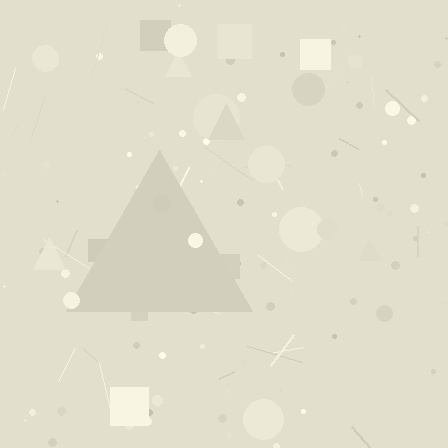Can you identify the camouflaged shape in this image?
The camouflaged shape is a triangle.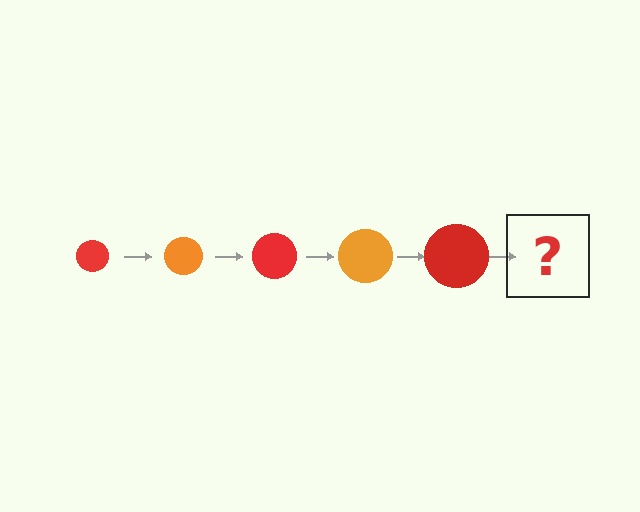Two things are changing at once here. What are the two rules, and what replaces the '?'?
The two rules are that the circle grows larger each step and the color cycles through red and orange. The '?' should be an orange circle, larger than the previous one.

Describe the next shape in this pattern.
It should be an orange circle, larger than the previous one.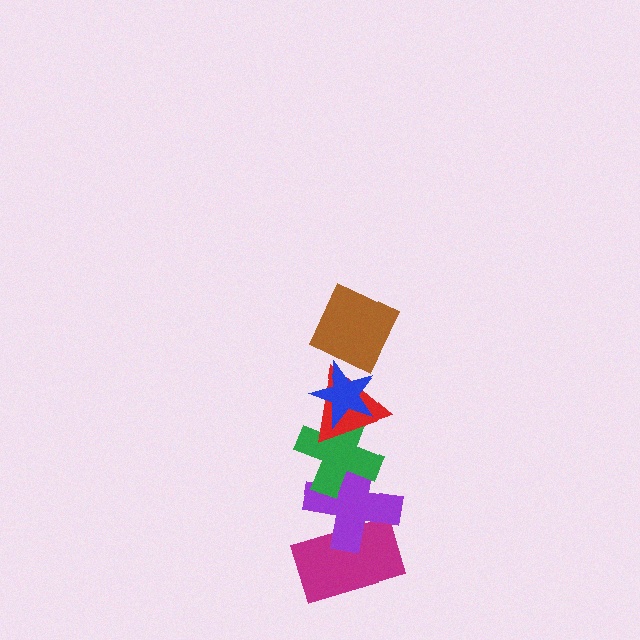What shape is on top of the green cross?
The red triangle is on top of the green cross.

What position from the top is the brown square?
The brown square is 1st from the top.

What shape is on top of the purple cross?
The green cross is on top of the purple cross.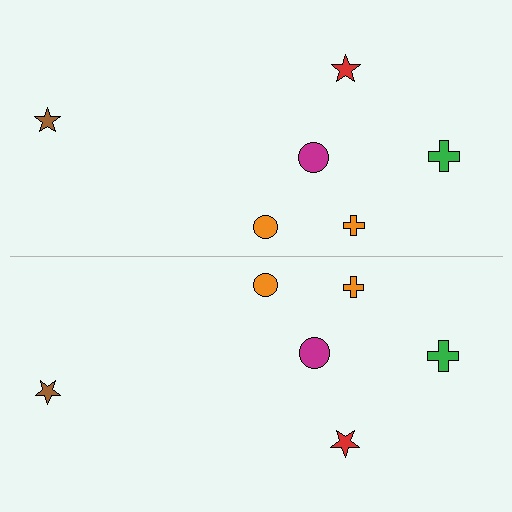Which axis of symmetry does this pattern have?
The pattern has a horizontal axis of symmetry running through the center of the image.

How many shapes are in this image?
There are 12 shapes in this image.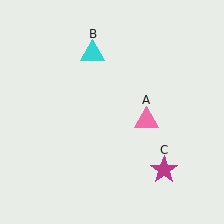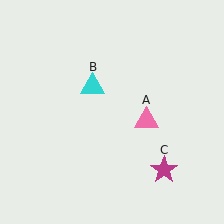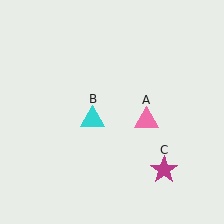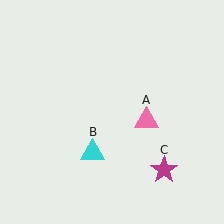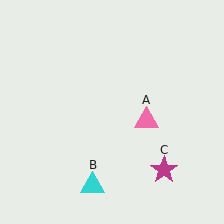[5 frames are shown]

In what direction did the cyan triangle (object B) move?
The cyan triangle (object B) moved down.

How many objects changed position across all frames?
1 object changed position: cyan triangle (object B).